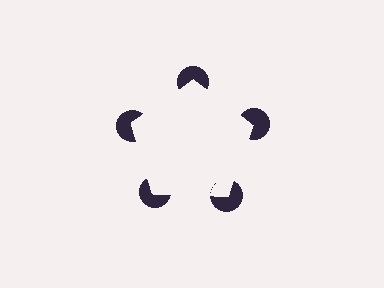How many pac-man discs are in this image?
There are 5 — one at each vertex of the illusory pentagon.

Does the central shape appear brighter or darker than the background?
It typically appears slightly brighter than the background, even though no actual brightness change is drawn.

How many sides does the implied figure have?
5 sides.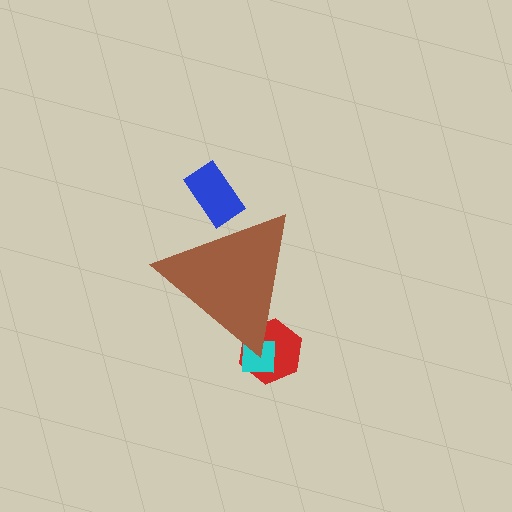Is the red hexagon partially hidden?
Yes, the red hexagon is partially hidden behind the brown triangle.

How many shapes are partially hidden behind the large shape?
3 shapes are partially hidden.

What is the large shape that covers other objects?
A brown triangle.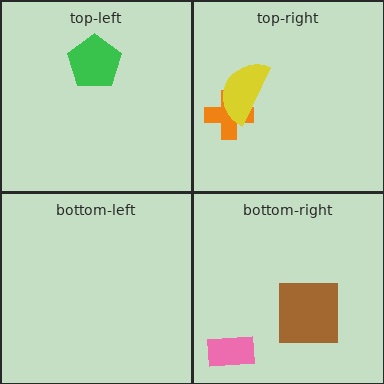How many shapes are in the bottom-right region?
2.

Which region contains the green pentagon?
The top-left region.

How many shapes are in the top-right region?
2.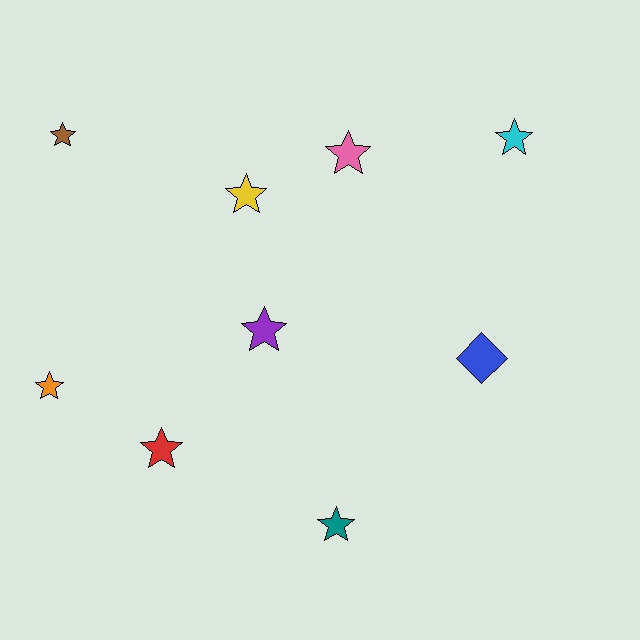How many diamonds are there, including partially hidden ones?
There is 1 diamond.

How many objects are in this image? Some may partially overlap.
There are 9 objects.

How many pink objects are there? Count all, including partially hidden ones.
There is 1 pink object.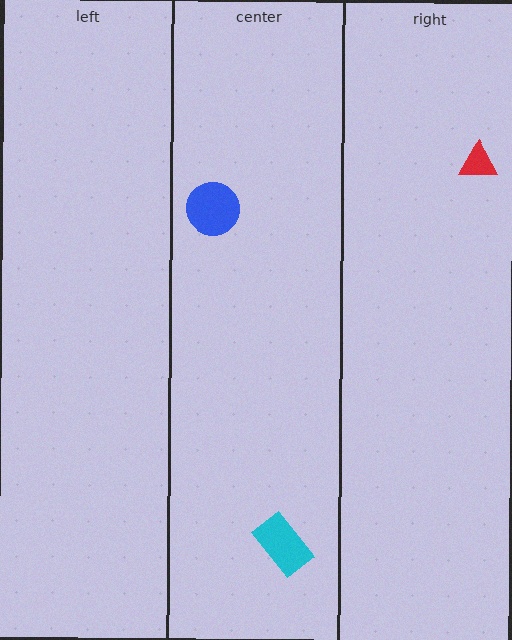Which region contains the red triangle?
The right region.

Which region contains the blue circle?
The center region.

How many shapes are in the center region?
2.